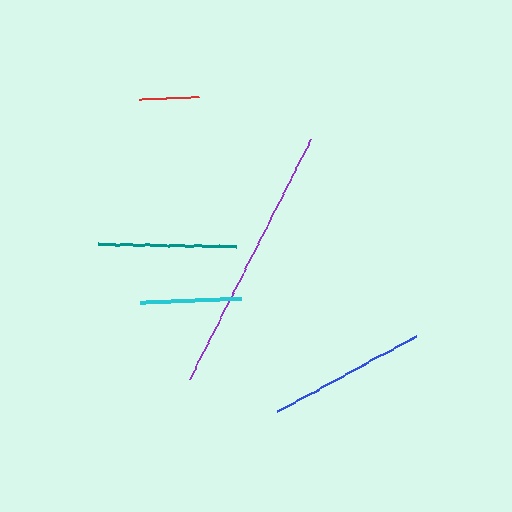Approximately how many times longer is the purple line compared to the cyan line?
The purple line is approximately 2.7 times the length of the cyan line.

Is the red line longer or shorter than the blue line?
The blue line is longer than the red line.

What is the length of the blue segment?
The blue segment is approximately 159 pixels long.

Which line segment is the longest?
The purple line is the longest at approximately 269 pixels.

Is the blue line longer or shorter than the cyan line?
The blue line is longer than the cyan line.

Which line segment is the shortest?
The red line is the shortest at approximately 60 pixels.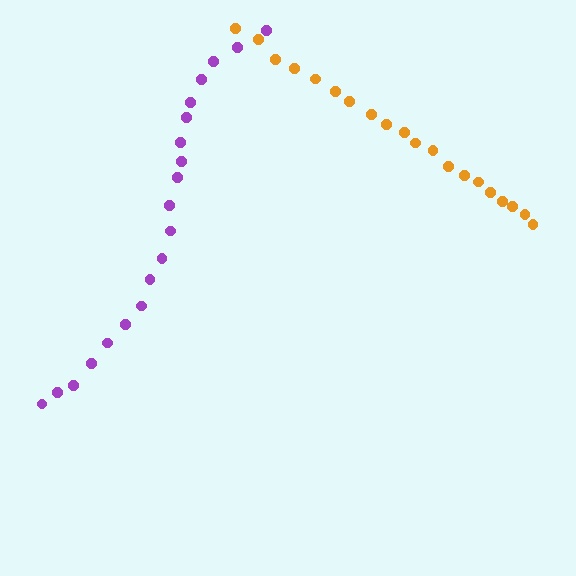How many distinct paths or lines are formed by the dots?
There are 2 distinct paths.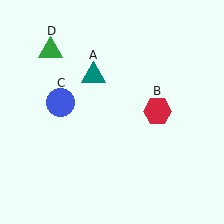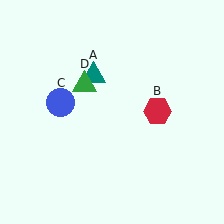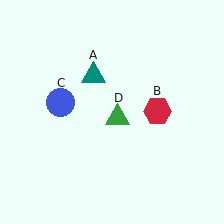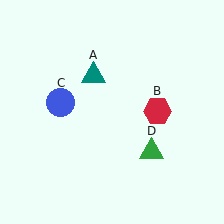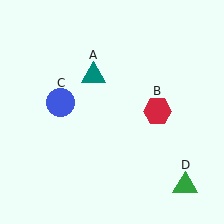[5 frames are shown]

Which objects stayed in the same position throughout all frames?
Teal triangle (object A) and red hexagon (object B) and blue circle (object C) remained stationary.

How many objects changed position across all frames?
1 object changed position: green triangle (object D).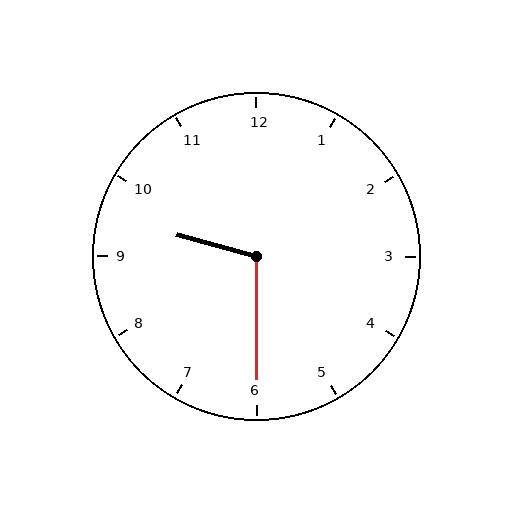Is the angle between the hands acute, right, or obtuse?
It is obtuse.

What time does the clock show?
9:30.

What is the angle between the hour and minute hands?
Approximately 105 degrees.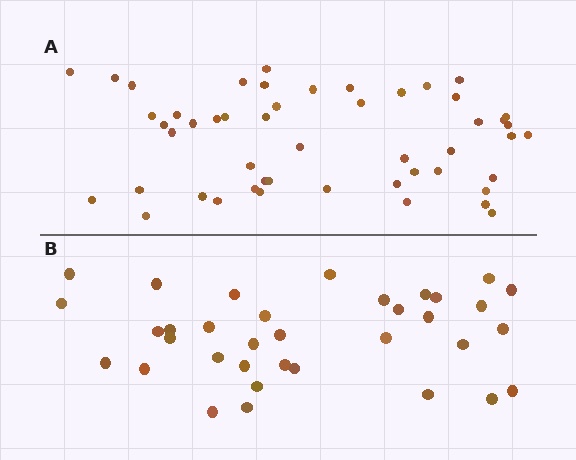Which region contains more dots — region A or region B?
Region A (the top region) has more dots.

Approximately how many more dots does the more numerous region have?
Region A has approximately 15 more dots than region B.